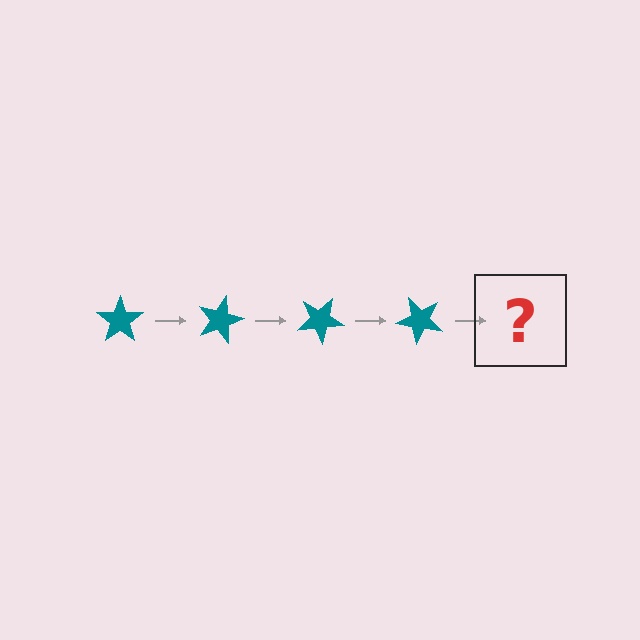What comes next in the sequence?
The next element should be a teal star rotated 60 degrees.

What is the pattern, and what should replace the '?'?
The pattern is that the star rotates 15 degrees each step. The '?' should be a teal star rotated 60 degrees.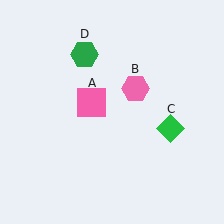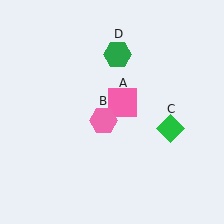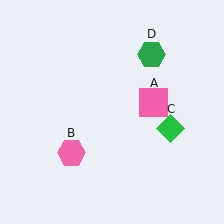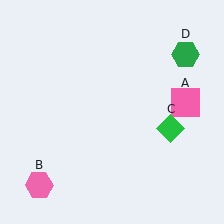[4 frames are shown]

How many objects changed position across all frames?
3 objects changed position: pink square (object A), pink hexagon (object B), green hexagon (object D).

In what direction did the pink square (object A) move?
The pink square (object A) moved right.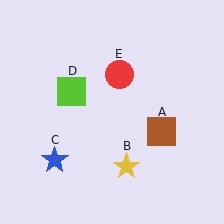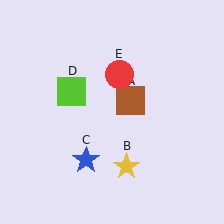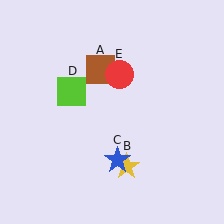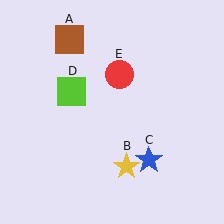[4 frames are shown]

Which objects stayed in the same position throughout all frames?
Yellow star (object B) and lime square (object D) and red circle (object E) remained stationary.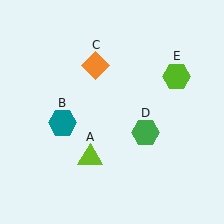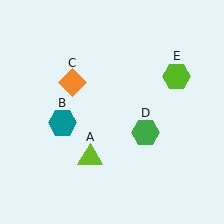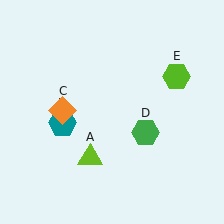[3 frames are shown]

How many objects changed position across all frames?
1 object changed position: orange diamond (object C).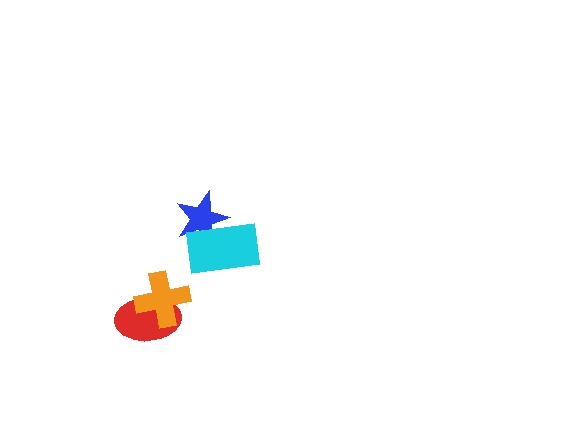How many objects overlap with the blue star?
1 object overlaps with the blue star.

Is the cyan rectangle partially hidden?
No, no other shape covers it.